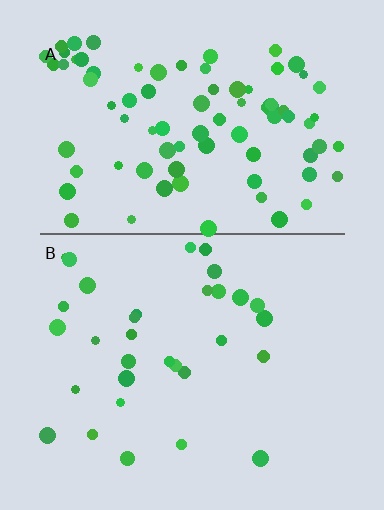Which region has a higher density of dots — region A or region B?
A (the top).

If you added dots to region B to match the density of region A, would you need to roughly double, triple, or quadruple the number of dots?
Approximately triple.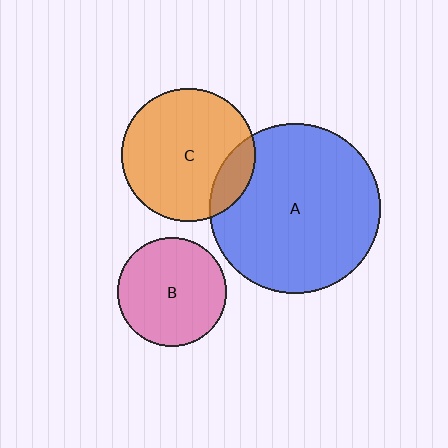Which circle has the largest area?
Circle A (blue).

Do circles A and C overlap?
Yes.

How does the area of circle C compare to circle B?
Approximately 1.5 times.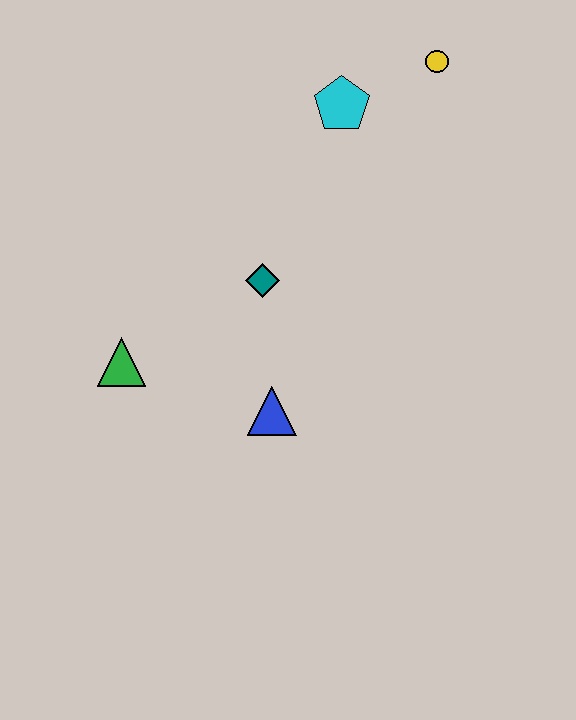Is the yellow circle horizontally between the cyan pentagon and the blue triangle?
No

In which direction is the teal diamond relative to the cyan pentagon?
The teal diamond is below the cyan pentagon.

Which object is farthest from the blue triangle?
The yellow circle is farthest from the blue triangle.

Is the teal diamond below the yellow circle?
Yes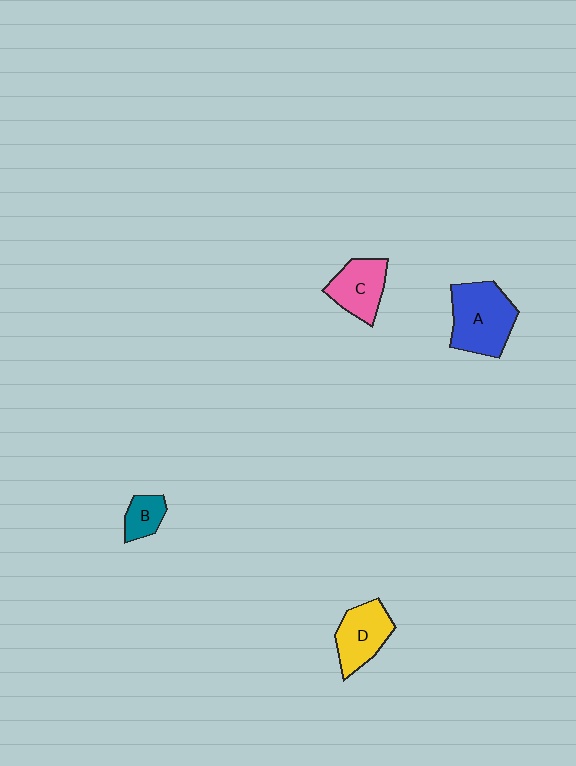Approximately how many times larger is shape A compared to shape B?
Approximately 2.6 times.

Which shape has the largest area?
Shape A (blue).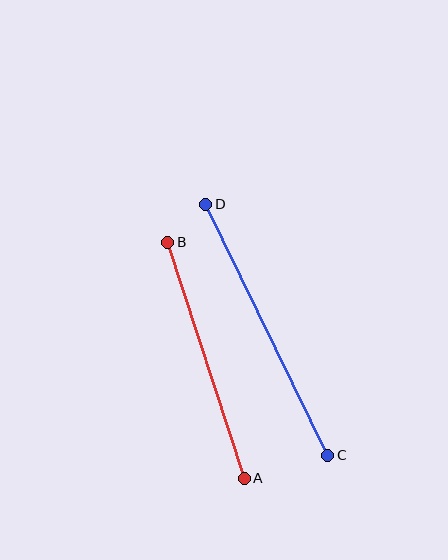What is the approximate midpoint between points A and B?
The midpoint is at approximately (206, 360) pixels.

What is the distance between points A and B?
The distance is approximately 248 pixels.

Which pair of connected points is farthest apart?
Points C and D are farthest apart.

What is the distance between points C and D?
The distance is approximately 279 pixels.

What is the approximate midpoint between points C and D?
The midpoint is at approximately (267, 330) pixels.